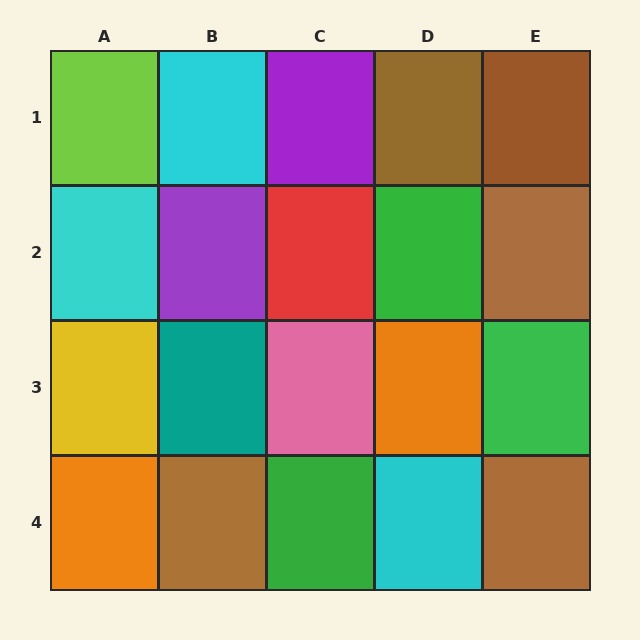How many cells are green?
3 cells are green.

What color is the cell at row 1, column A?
Lime.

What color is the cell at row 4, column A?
Orange.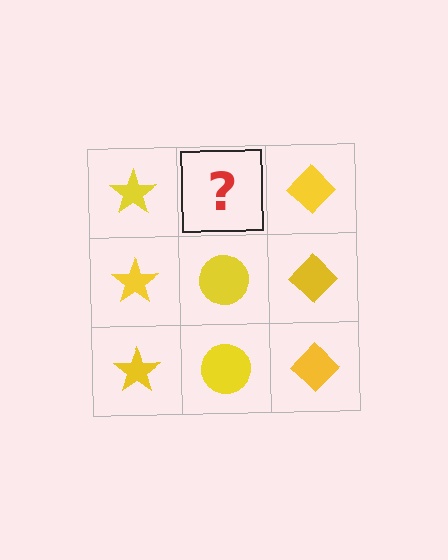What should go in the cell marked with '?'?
The missing cell should contain a yellow circle.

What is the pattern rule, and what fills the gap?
The rule is that each column has a consistent shape. The gap should be filled with a yellow circle.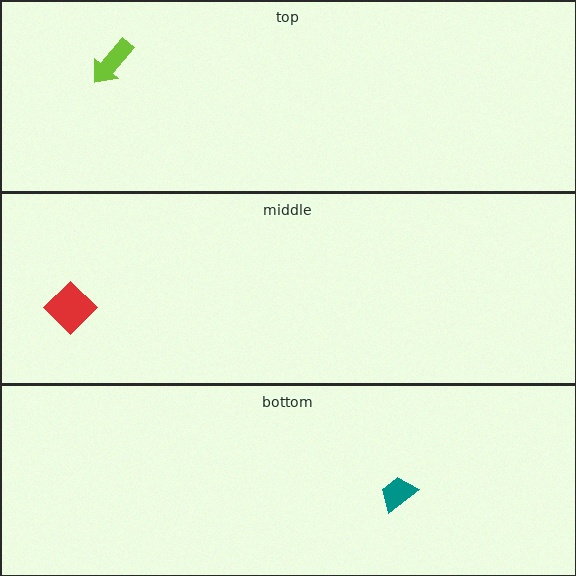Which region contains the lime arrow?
The top region.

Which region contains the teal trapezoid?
The bottom region.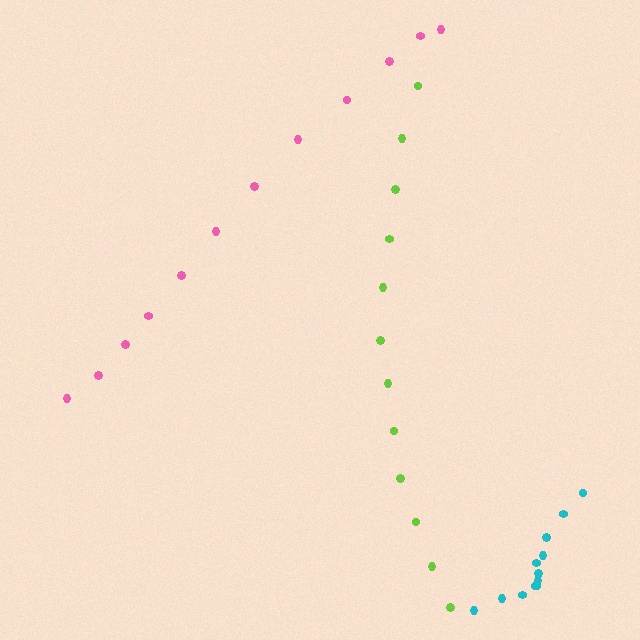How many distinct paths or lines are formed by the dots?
There are 3 distinct paths.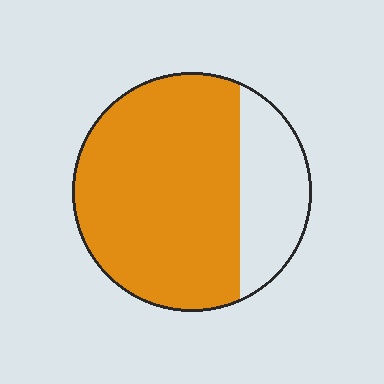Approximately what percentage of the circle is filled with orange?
Approximately 75%.